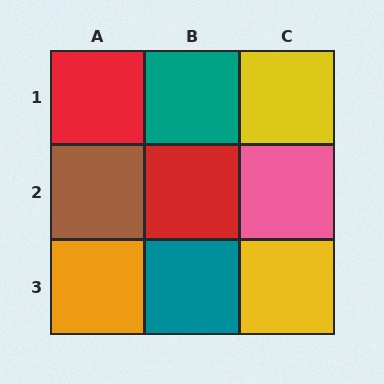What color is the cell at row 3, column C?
Yellow.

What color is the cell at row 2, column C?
Pink.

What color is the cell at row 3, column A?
Orange.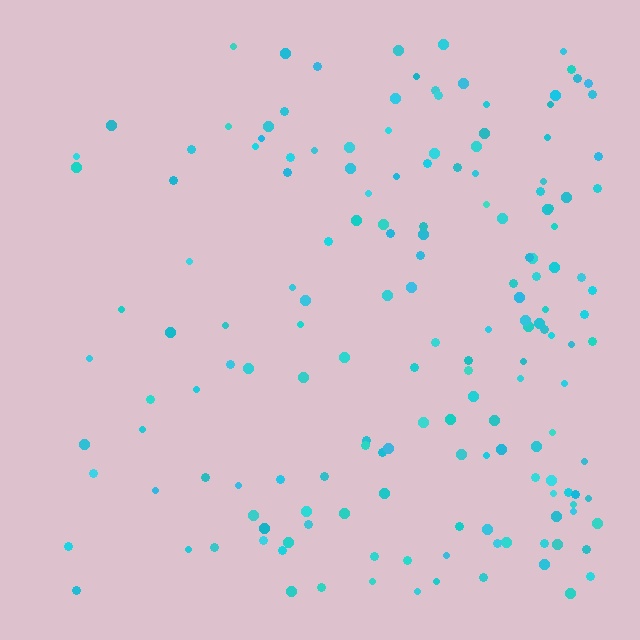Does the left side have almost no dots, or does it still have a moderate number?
Still a moderate number, just noticeably fewer than the right.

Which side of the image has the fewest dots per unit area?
The left.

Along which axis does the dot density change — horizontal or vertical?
Horizontal.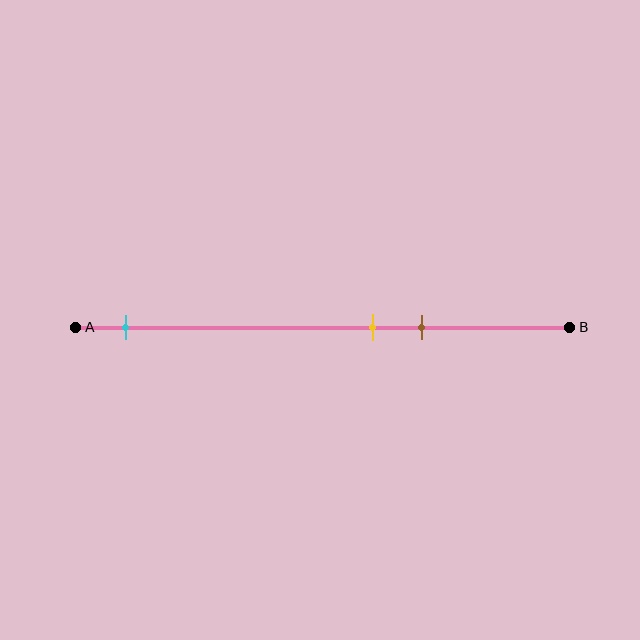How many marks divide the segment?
There are 3 marks dividing the segment.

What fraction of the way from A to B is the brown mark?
The brown mark is approximately 70% (0.7) of the way from A to B.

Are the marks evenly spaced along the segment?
No, the marks are not evenly spaced.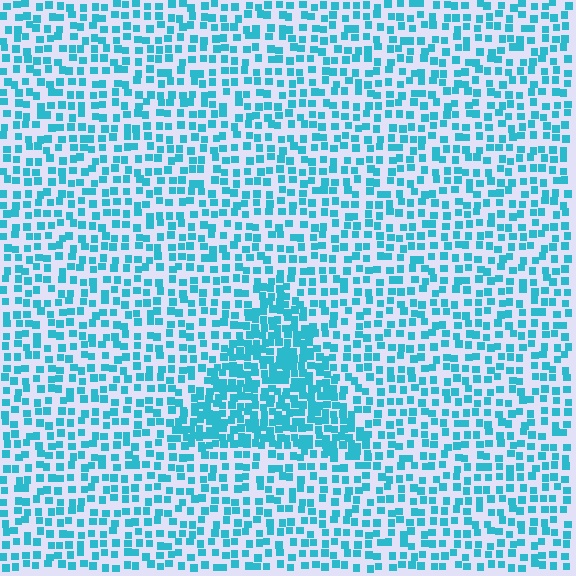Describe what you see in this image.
The image contains small cyan elements arranged at two different densities. A triangle-shaped region is visible where the elements are more densely packed than the surrounding area.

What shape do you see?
I see a triangle.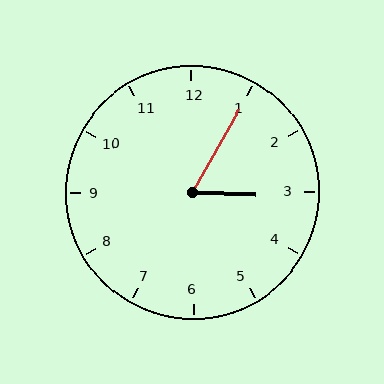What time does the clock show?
3:05.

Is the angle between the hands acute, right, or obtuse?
It is acute.